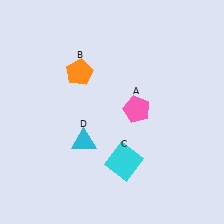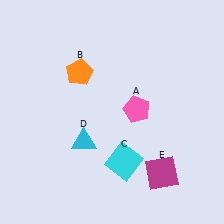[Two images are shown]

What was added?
A magenta square (E) was added in Image 2.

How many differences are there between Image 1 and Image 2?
There is 1 difference between the two images.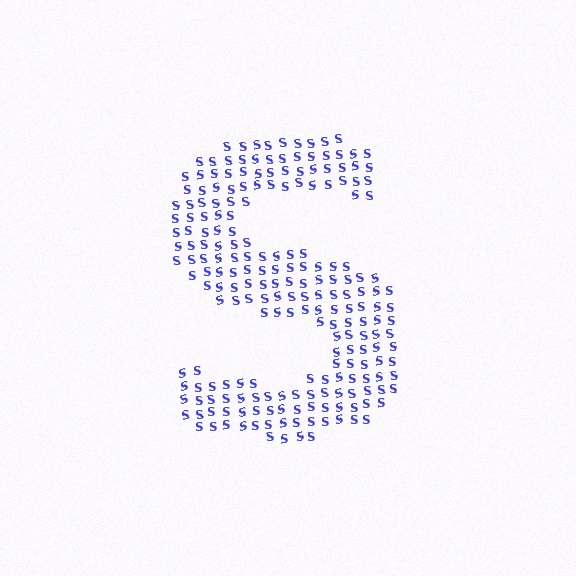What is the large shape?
The large shape is the letter S.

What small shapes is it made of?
It is made of small letter S's.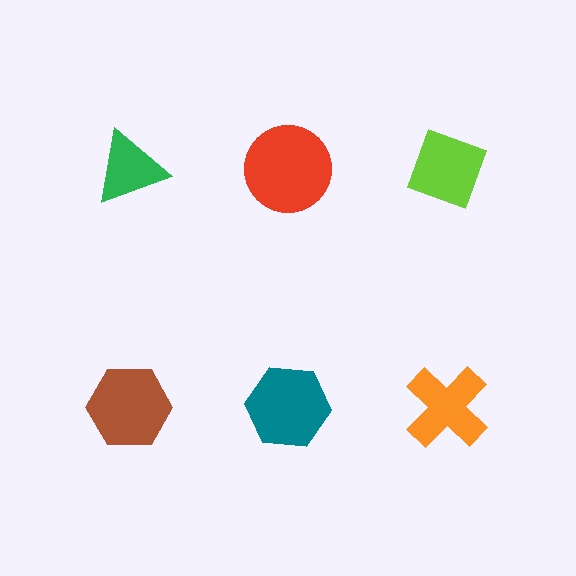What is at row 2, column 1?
A brown hexagon.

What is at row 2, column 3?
An orange cross.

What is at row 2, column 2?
A teal hexagon.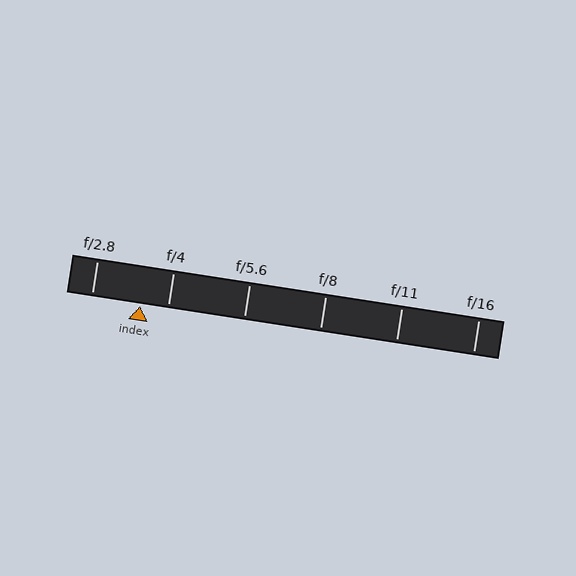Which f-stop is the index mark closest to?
The index mark is closest to f/4.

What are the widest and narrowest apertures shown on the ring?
The widest aperture shown is f/2.8 and the narrowest is f/16.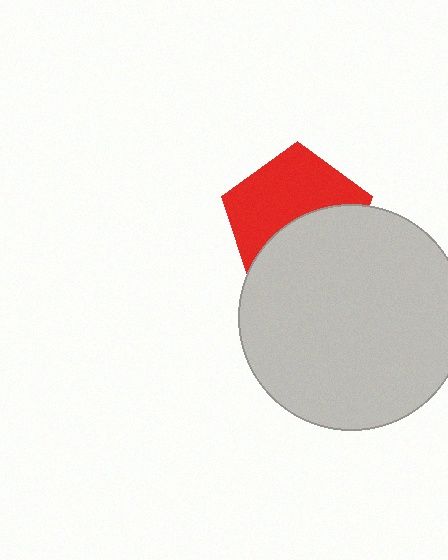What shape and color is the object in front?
The object in front is a light gray circle.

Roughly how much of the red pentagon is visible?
About half of it is visible (roughly 54%).